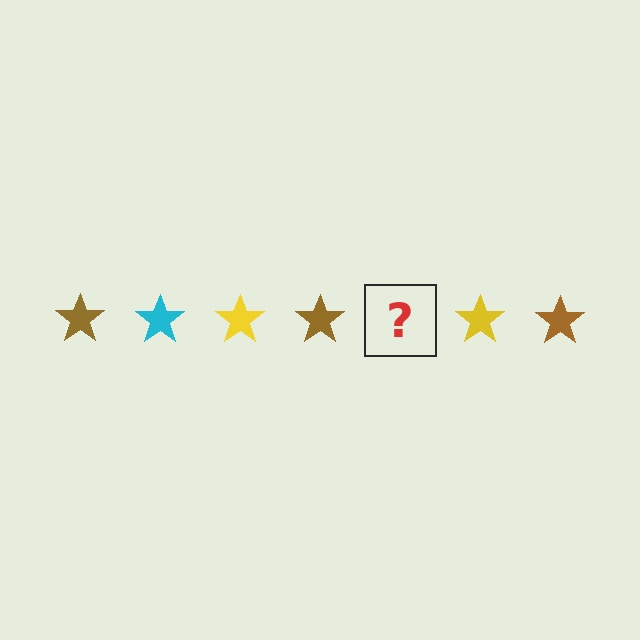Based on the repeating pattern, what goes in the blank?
The blank should be a cyan star.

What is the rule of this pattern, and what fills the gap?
The rule is that the pattern cycles through brown, cyan, yellow stars. The gap should be filled with a cyan star.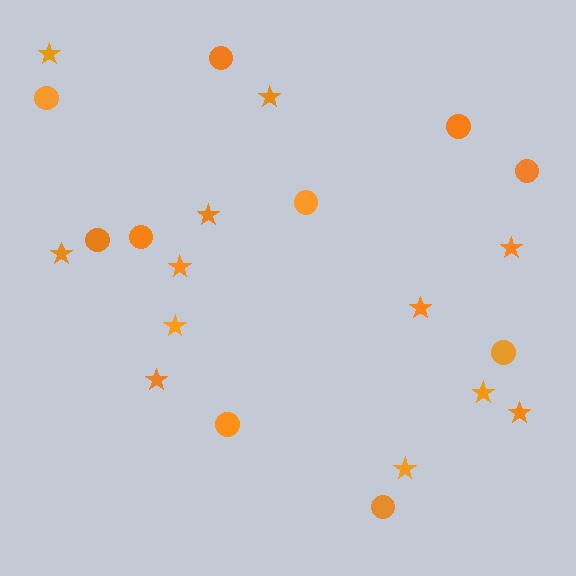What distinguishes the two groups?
There are 2 groups: one group of circles (10) and one group of stars (12).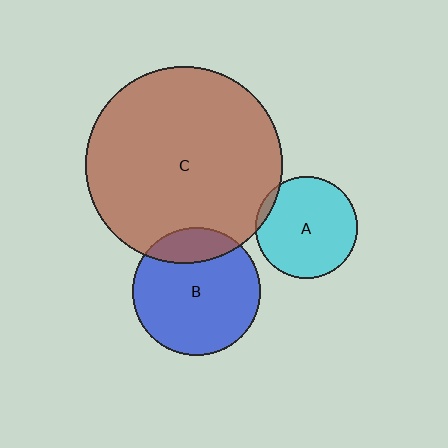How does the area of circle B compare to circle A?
Approximately 1.6 times.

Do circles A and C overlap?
Yes.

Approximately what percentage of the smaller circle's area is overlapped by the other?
Approximately 5%.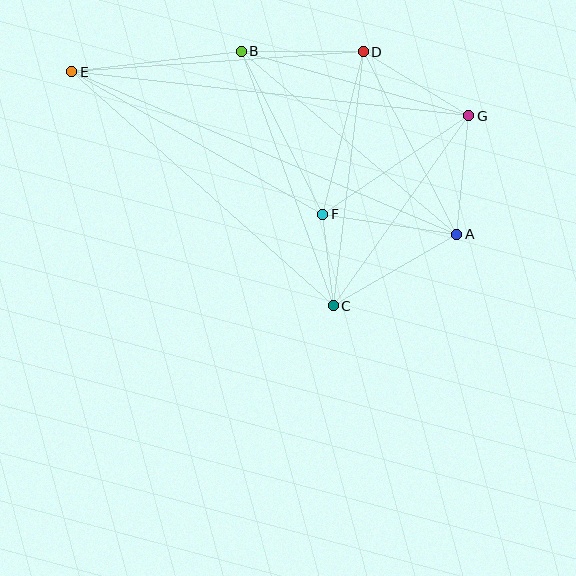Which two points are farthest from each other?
Points A and E are farthest from each other.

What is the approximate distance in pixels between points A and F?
The distance between A and F is approximately 136 pixels.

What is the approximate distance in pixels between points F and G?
The distance between F and G is approximately 176 pixels.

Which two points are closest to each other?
Points C and F are closest to each other.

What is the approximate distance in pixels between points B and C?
The distance between B and C is approximately 270 pixels.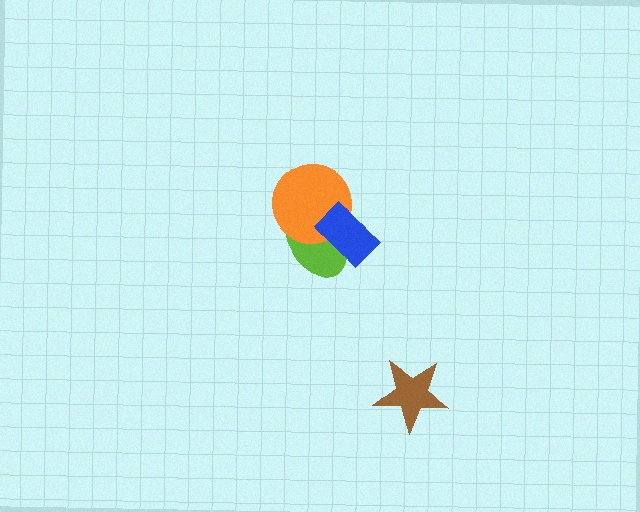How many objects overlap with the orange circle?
2 objects overlap with the orange circle.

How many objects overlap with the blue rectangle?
2 objects overlap with the blue rectangle.